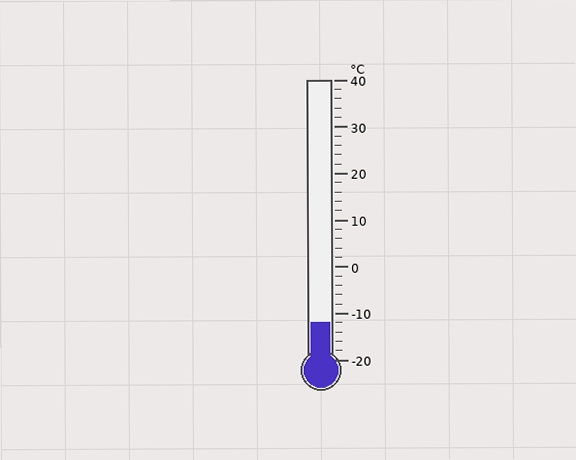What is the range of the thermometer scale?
The thermometer scale ranges from -20°C to 40°C.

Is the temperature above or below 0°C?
The temperature is below 0°C.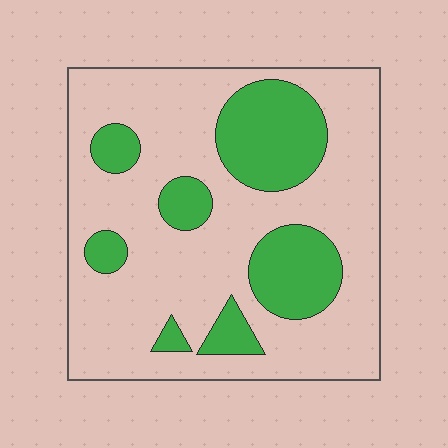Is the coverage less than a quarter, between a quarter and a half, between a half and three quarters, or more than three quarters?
Between a quarter and a half.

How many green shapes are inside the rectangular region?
7.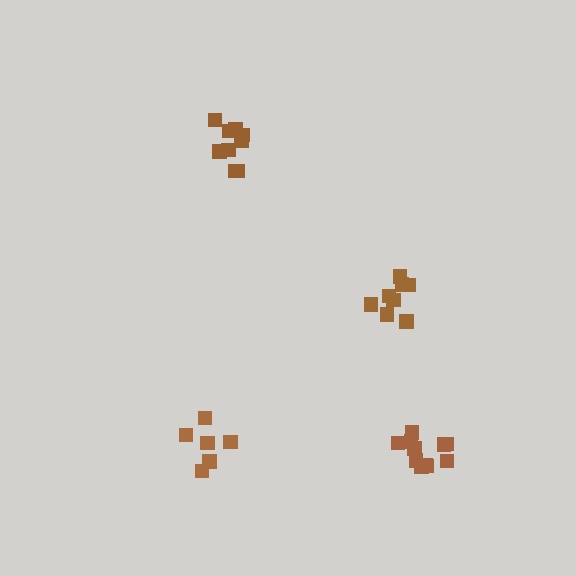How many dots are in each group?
Group 1: 6 dots, Group 2: 9 dots, Group 3: 8 dots, Group 4: 11 dots (34 total).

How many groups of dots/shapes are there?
There are 4 groups.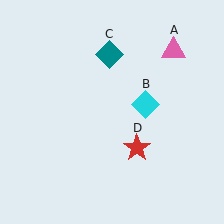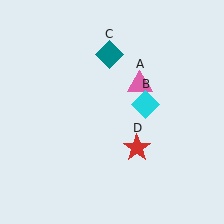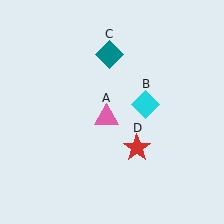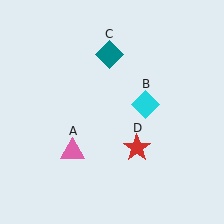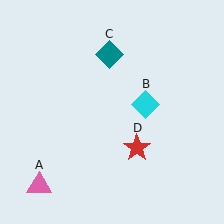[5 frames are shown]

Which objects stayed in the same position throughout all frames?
Cyan diamond (object B) and teal diamond (object C) and red star (object D) remained stationary.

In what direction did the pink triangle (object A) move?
The pink triangle (object A) moved down and to the left.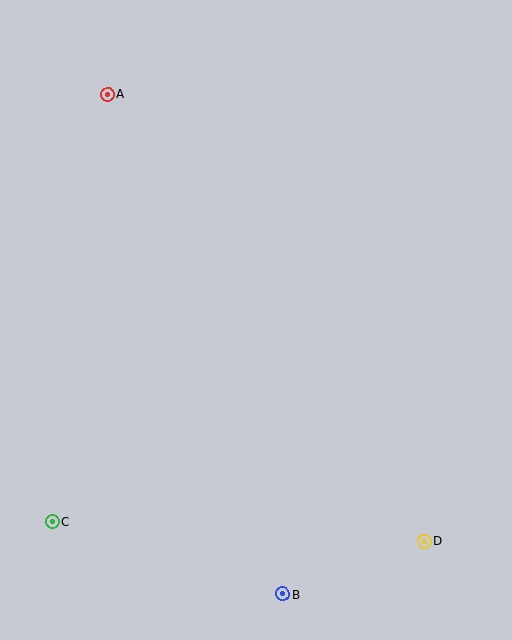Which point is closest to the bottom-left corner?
Point C is closest to the bottom-left corner.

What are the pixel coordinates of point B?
Point B is at (283, 594).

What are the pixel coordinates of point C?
Point C is at (52, 522).